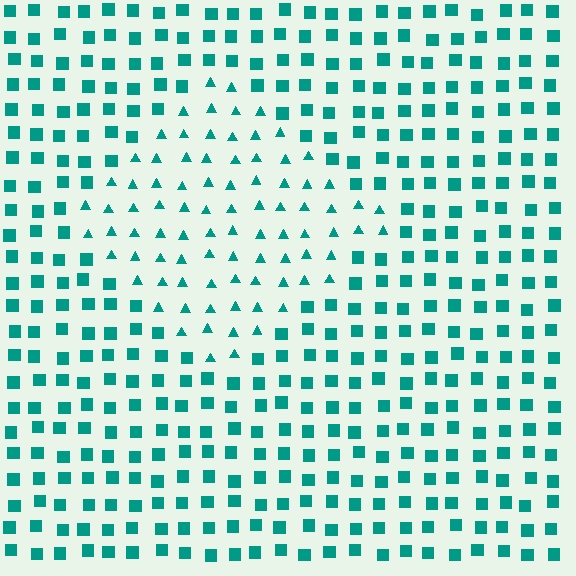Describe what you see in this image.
The image is filled with small teal elements arranged in a uniform grid. A diamond-shaped region contains triangles, while the surrounding area contains squares. The boundary is defined purely by the change in element shape.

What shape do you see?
I see a diamond.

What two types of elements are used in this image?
The image uses triangles inside the diamond region and squares outside it.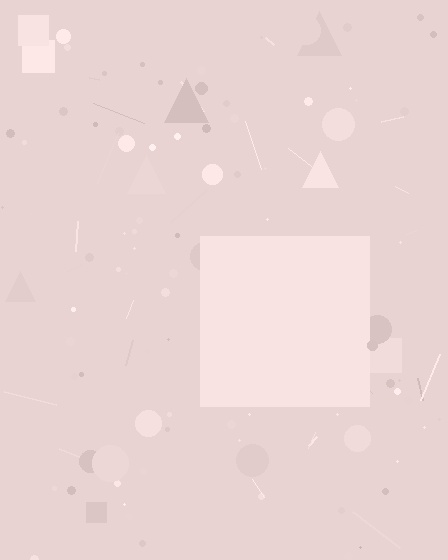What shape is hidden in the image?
A square is hidden in the image.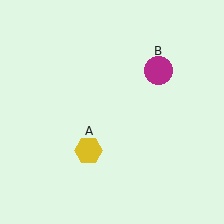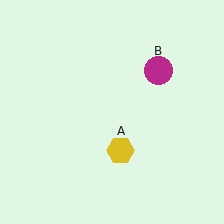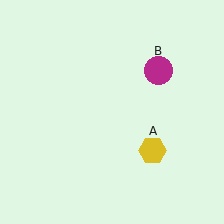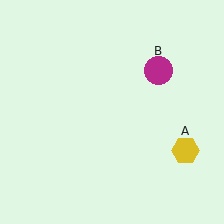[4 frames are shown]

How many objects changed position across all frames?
1 object changed position: yellow hexagon (object A).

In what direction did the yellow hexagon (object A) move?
The yellow hexagon (object A) moved right.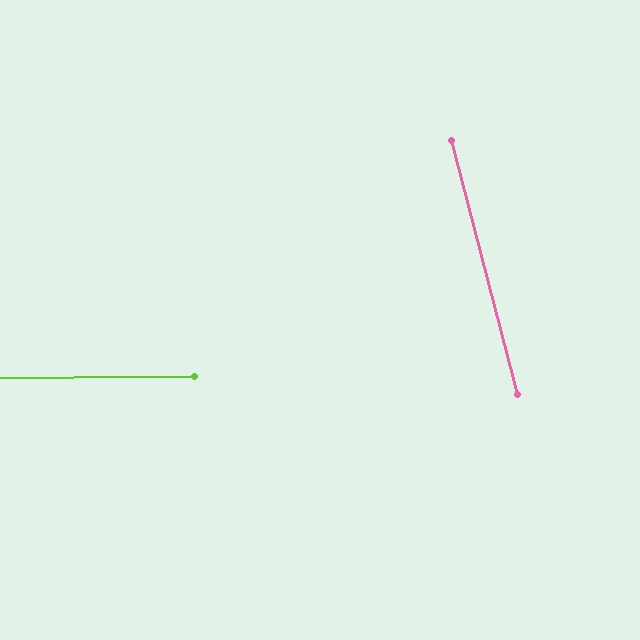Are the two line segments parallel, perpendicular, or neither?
Neither parallel nor perpendicular — they differ by about 76°.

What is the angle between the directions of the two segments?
Approximately 76 degrees.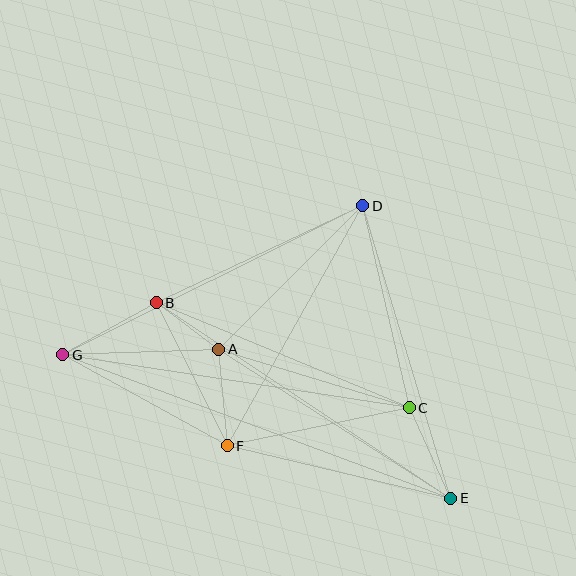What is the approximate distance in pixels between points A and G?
The distance between A and G is approximately 156 pixels.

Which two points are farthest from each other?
Points E and G are farthest from each other.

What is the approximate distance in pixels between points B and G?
The distance between B and G is approximately 107 pixels.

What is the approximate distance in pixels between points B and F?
The distance between B and F is approximately 160 pixels.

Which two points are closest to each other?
Points A and B are closest to each other.